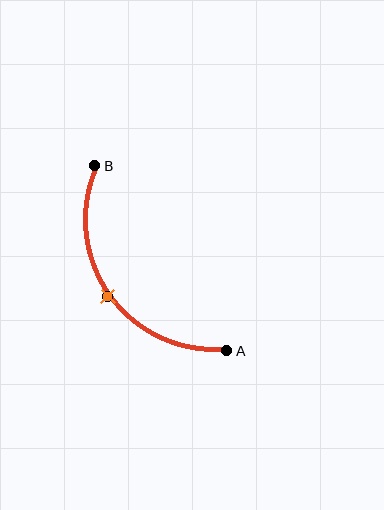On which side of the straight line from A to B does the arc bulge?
The arc bulges below and to the left of the straight line connecting A and B.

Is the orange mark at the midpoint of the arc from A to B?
Yes. The orange mark lies on the arc at equal arc-length from both A and B — it is the arc midpoint.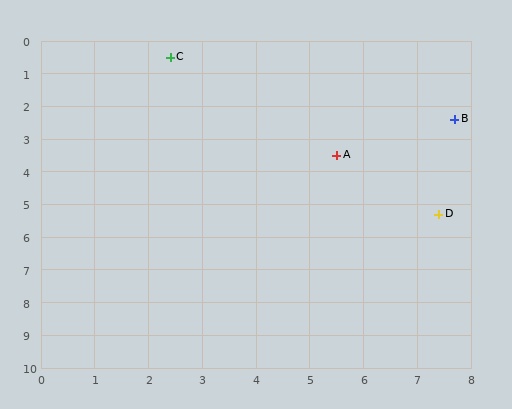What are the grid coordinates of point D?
Point D is at approximately (7.4, 5.3).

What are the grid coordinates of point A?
Point A is at approximately (5.5, 3.5).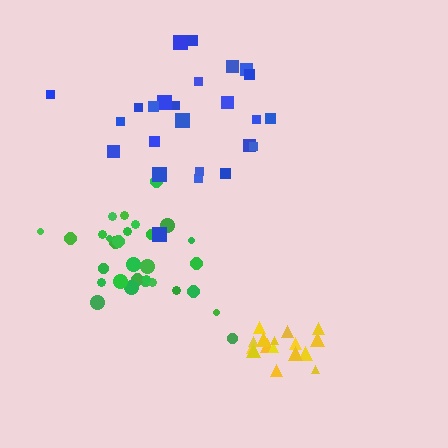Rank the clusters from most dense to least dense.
green, yellow, blue.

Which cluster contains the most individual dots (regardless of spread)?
Green (32).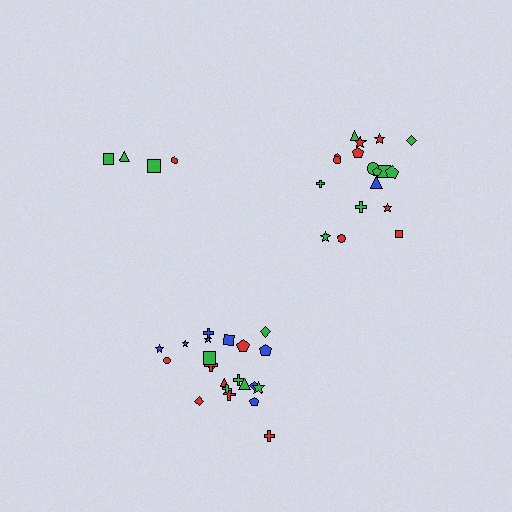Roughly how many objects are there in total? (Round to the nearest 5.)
Roughly 45 objects in total.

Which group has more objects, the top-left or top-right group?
The top-right group.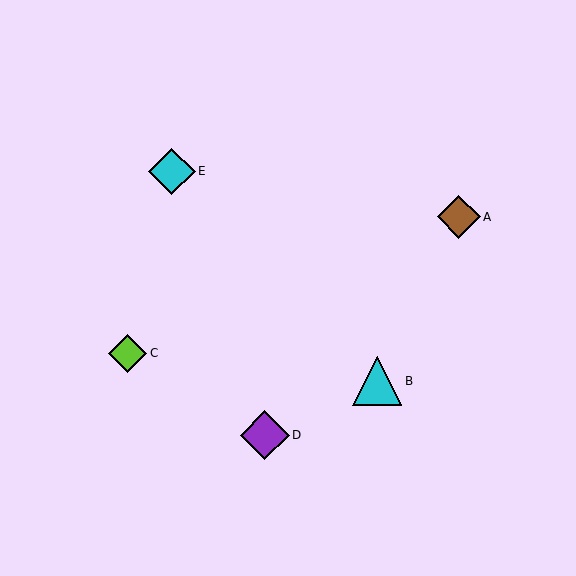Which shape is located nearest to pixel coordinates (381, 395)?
The cyan triangle (labeled B) at (377, 381) is nearest to that location.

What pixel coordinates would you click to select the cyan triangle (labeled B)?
Click at (377, 381) to select the cyan triangle B.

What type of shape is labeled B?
Shape B is a cyan triangle.